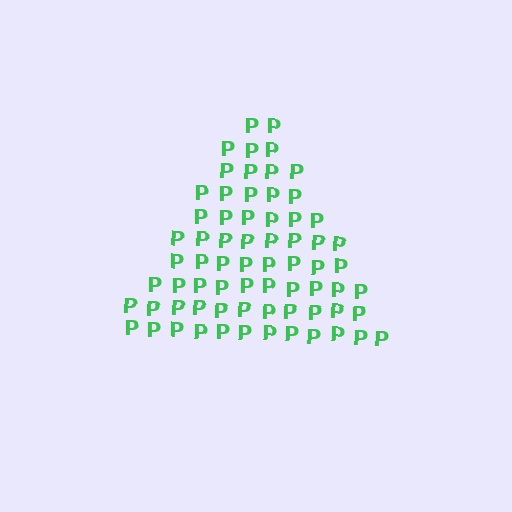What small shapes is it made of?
It is made of small letter P's.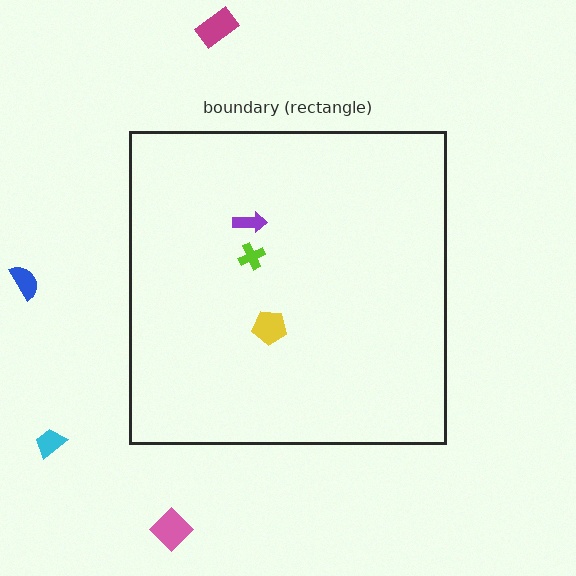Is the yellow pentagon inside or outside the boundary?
Inside.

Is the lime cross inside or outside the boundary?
Inside.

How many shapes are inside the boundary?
3 inside, 4 outside.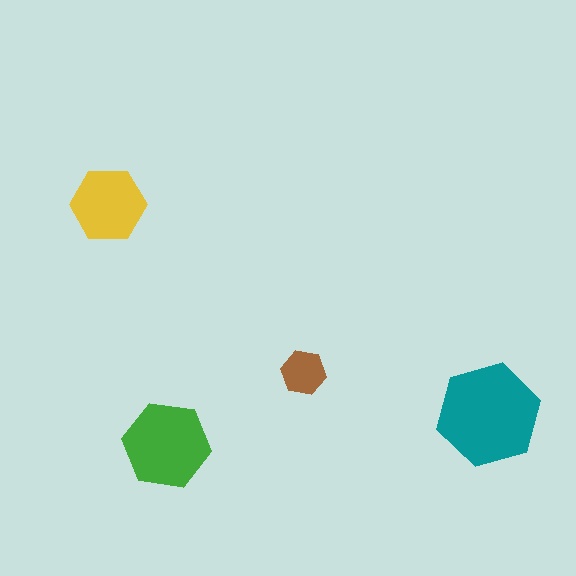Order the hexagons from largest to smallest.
the teal one, the green one, the yellow one, the brown one.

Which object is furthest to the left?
The yellow hexagon is leftmost.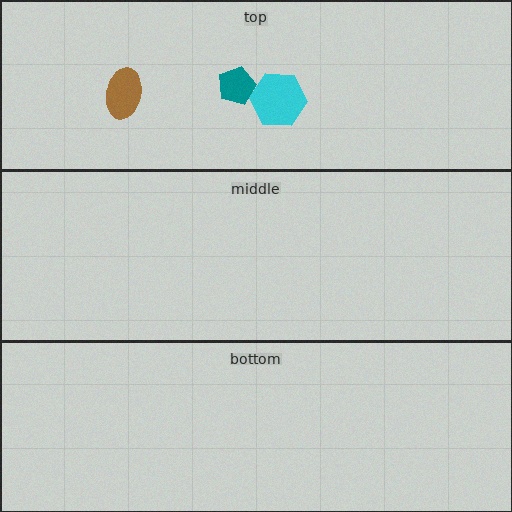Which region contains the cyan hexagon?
The top region.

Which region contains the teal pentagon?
The top region.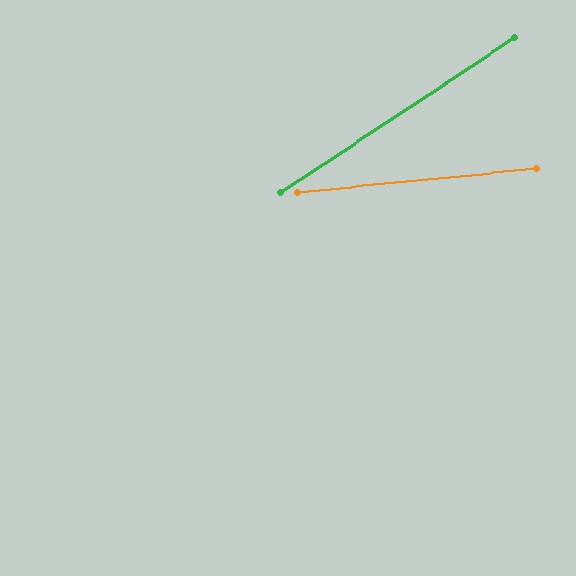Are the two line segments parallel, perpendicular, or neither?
Neither parallel nor perpendicular — they differ by about 28°.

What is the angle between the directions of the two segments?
Approximately 28 degrees.